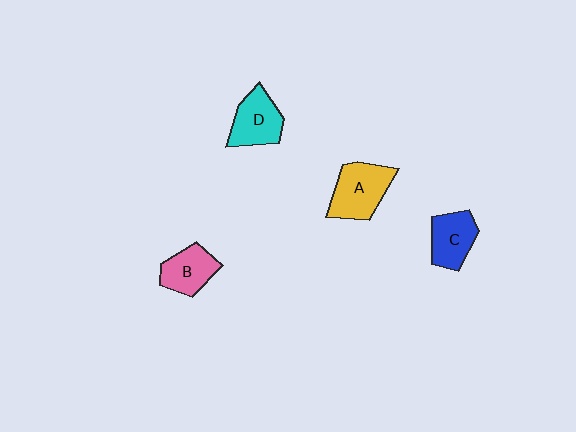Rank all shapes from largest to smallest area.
From largest to smallest: A (yellow), D (cyan), C (blue), B (pink).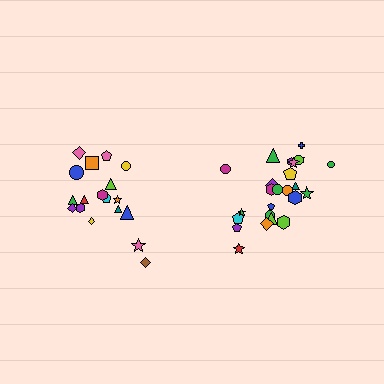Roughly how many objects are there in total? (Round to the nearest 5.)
Roughly 45 objects in total.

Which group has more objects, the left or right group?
The right group.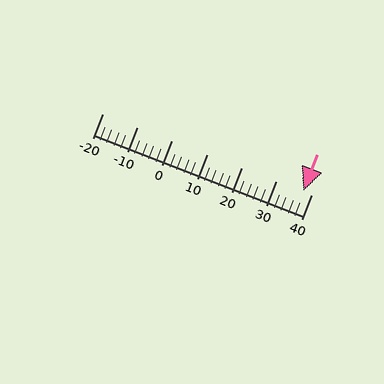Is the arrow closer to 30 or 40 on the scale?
The arrow is closer to 40.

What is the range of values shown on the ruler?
The ruler shows values from -20 to 40.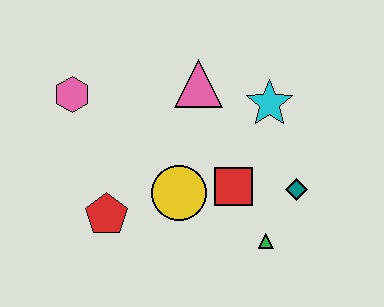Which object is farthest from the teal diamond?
The pink hexagon is farthest from the teal diamond.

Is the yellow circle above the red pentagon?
Yes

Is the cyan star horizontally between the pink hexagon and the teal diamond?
Yes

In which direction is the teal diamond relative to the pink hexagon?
The teal diamond is to the right of the pink hexagon.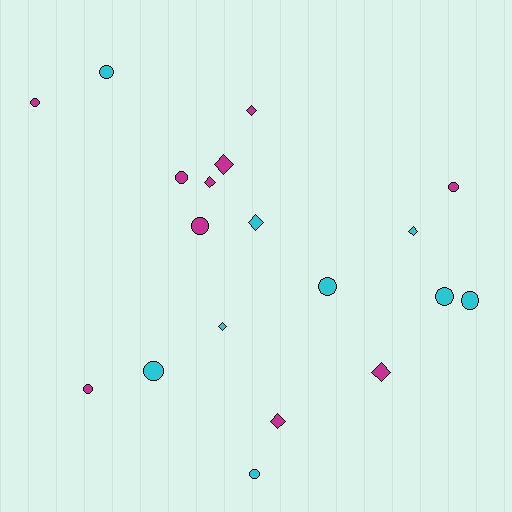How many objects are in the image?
There are 19 objects.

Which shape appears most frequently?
Circle, with 11 objects.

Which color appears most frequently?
Magenta, with 10 objects.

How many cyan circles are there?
There are 6 cyan circles.